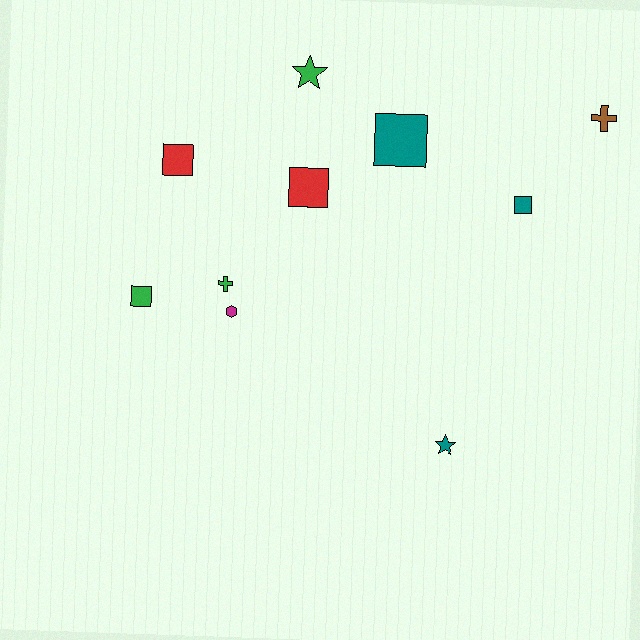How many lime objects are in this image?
There are no lime objects.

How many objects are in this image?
There are 10 objects.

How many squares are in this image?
There are 5 squares.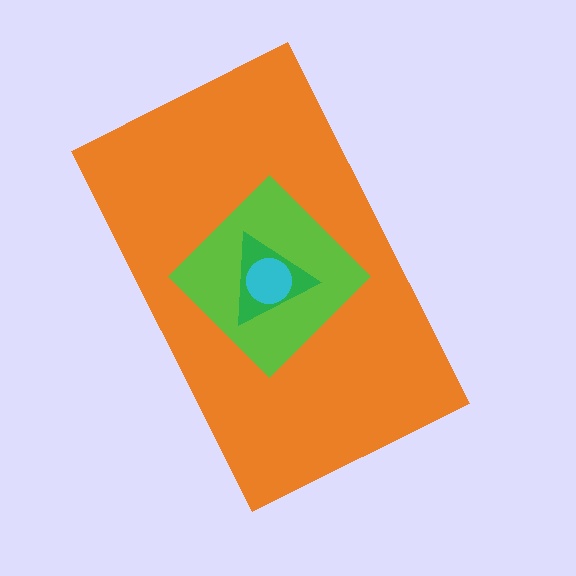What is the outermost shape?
The orange rectangle.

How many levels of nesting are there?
4.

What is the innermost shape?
The cyan circle.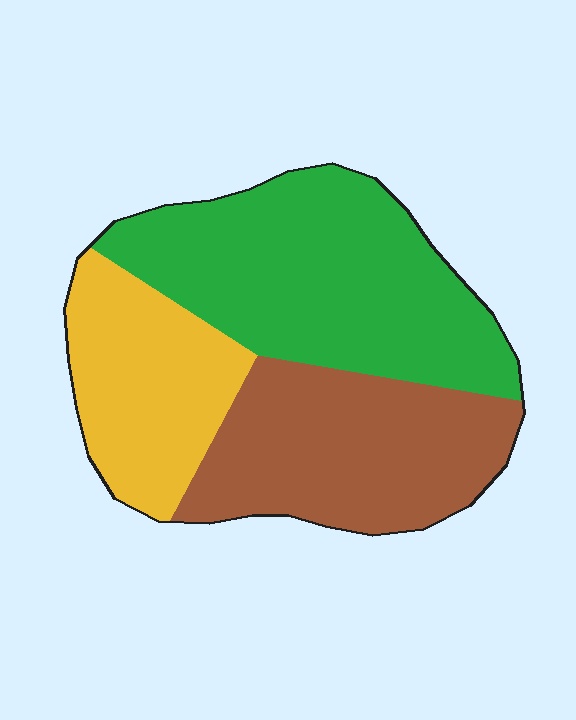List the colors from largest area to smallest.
From largest to smallest: green, brown, yellow.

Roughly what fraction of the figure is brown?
Brown takes up about one third (1/3) of the figure.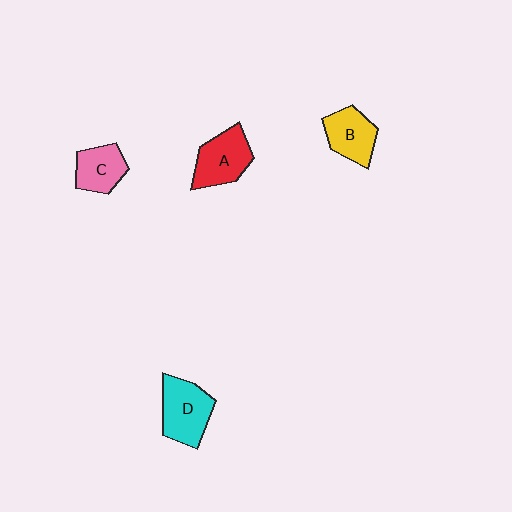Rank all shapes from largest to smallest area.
From largest to smallest: D (cyan), A (red), B (yellow), C (pink).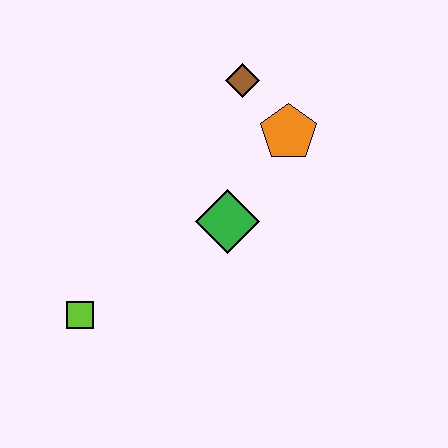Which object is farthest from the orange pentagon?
The lime square is farthest from the orange pentagon.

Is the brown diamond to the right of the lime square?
Yes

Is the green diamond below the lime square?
No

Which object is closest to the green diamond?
The orange pentagon is closest to the green diamond.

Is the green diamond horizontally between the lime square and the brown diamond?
Yes